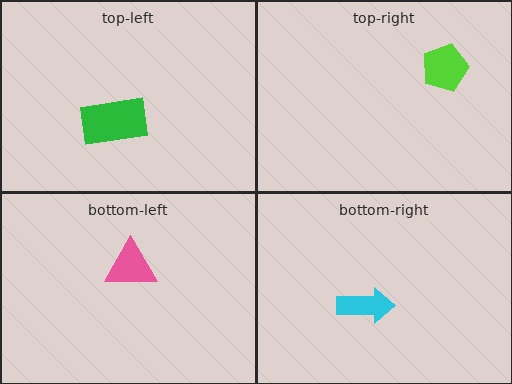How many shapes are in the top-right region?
1.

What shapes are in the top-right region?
The lime pentagon.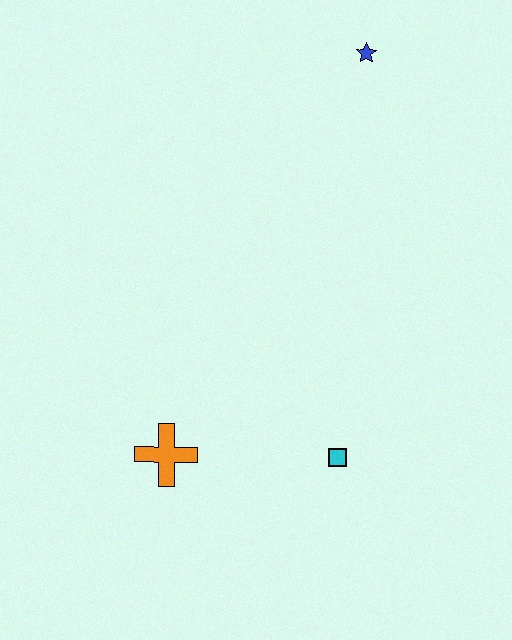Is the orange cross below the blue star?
Yes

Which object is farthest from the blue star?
The orange cross is farthest from the blue star.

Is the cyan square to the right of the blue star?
No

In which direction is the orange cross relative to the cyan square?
The orange cross is to the left of the cyan square.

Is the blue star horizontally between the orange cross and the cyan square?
No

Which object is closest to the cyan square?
The orange cross is closest to the cyan square.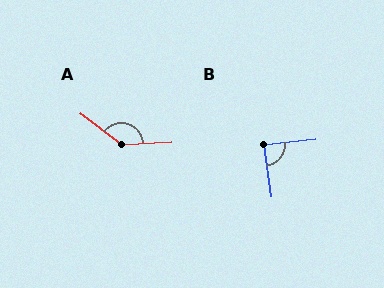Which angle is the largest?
A, at approximately 140 degrees.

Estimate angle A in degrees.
Approximately 140 degrees.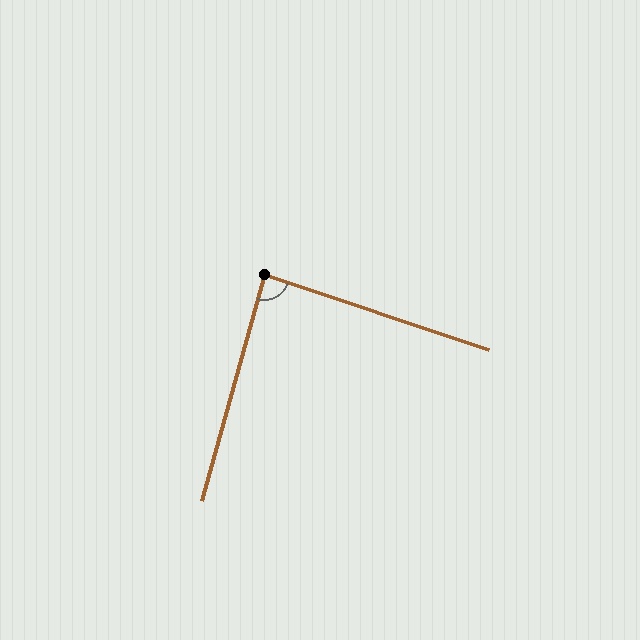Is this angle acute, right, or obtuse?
It is approximately a right angle.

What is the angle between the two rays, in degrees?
Approximately 87 degrees.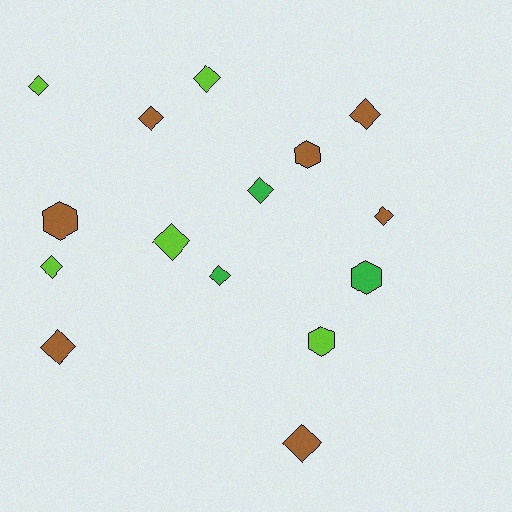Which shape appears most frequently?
Diamond, with 11 objects.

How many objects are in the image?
There are 15 objects.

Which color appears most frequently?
Brown, with 7 objects.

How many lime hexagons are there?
There is 1 lime hexagon.